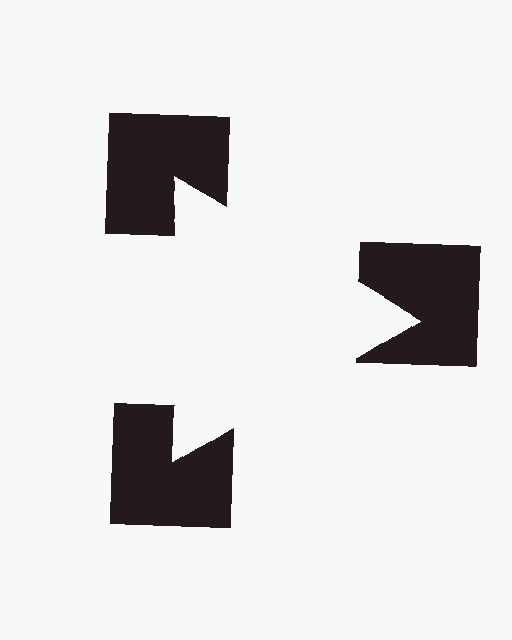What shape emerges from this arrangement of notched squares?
An illusory triangle — its edges are inferred from the aligned wedge cuts in the notched squares, not physically drawn.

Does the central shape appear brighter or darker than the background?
It typically appears slightly brighter than the background, even though no actual brightness change is drawn.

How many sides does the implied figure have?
3 sides.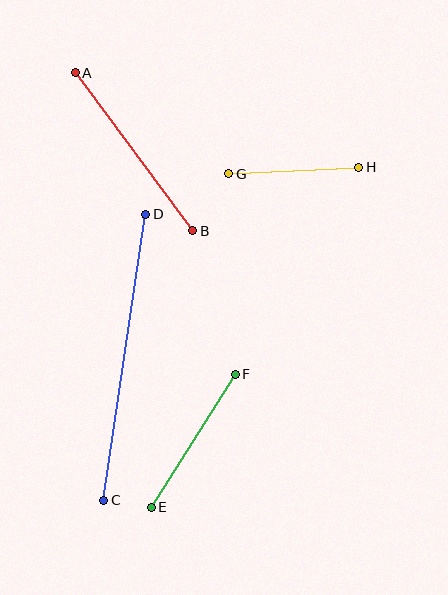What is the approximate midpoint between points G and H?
The midpoint is at approximately (294, 171) pixels.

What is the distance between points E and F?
The distance is approximately 157 pixels.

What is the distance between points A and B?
The distance is approximately 197 pixels.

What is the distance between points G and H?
The distance is approximately 130 pixels.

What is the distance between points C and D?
The distance is approximately 289 pixels.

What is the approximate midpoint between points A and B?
The midpoint is at approximately (134, 152) pixels.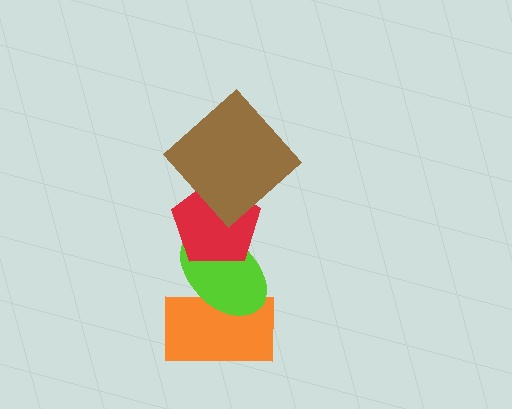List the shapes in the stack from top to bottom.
From top to bottom: the brown diamond, the red pentagon, the lime ellipse, the orange rectangle.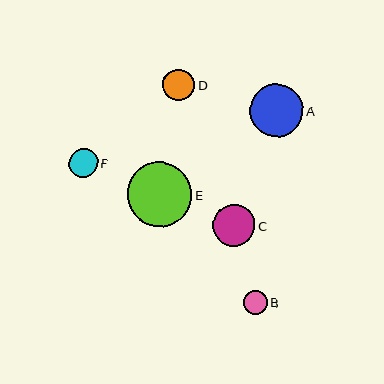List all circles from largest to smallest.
From largest to smallest: E, A, C, D, F, B.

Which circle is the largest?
Circle E is the largest with a size of approximately 65 pixels.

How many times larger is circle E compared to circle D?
Circle E is approximately 2.0 times the size of circle D.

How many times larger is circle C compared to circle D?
Circle C is approximately 1.3 times the size of circle D.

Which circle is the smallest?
Circle B is the smallest with a size of approximately 24 pixels.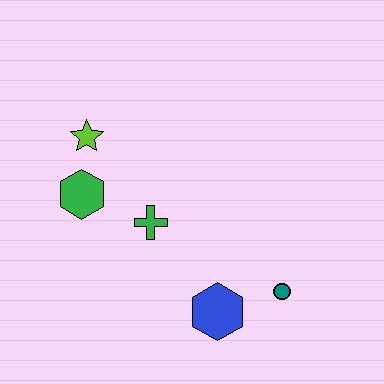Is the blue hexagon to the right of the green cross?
Yes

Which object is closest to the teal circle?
The blue hexagon is closest to the teal circle.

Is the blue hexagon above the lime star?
No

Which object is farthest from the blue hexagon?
The lime star is farthest from the blue hexagon.